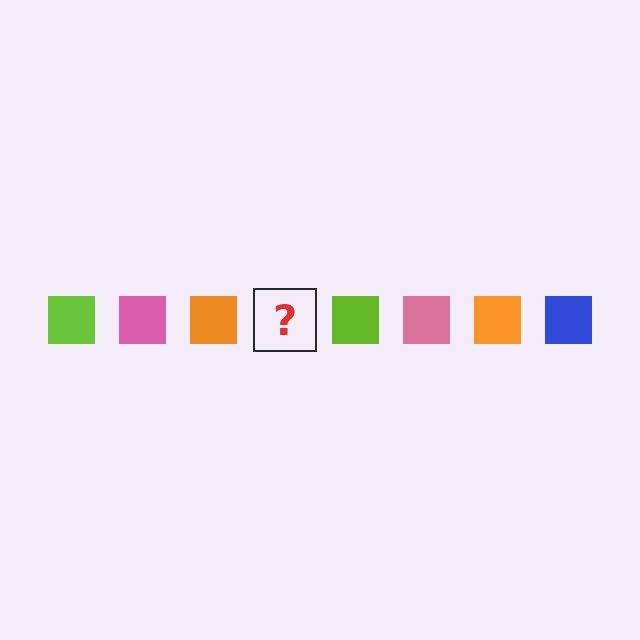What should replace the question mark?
The question mark should be replaced with a blue square.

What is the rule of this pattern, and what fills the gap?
The rule is that the pattern cycles through lime, pink, orange, blue squares. The gap should be filled with a blue square.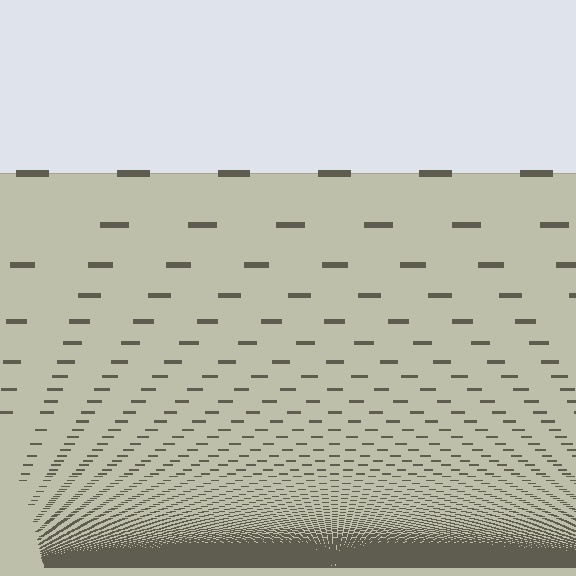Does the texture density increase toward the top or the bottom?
Density increases toward the bottom.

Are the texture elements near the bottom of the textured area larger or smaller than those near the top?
Smaller. The gradient is inverted — elements near the bottom are smaller and denser.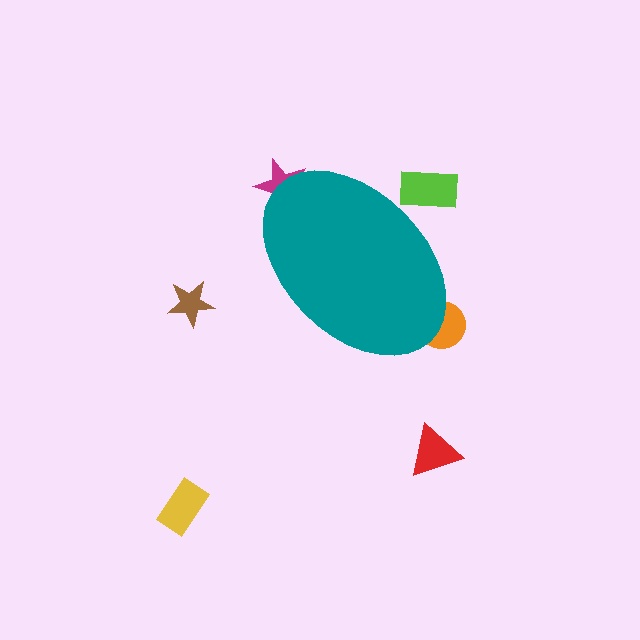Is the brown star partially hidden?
No, the brown star is fully visible.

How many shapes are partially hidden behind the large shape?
3 shapes are partially hidden.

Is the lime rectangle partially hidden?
Yes, the lime rectangle is partially hidden behind the teal ellipse.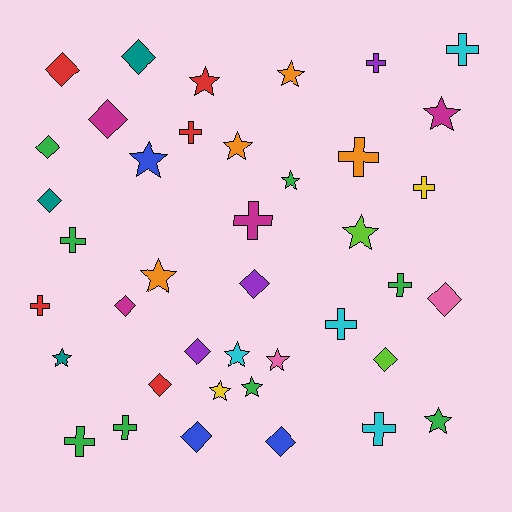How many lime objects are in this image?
There are 2 lime objects.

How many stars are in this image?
There are 14 stars.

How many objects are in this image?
There are 40 objects.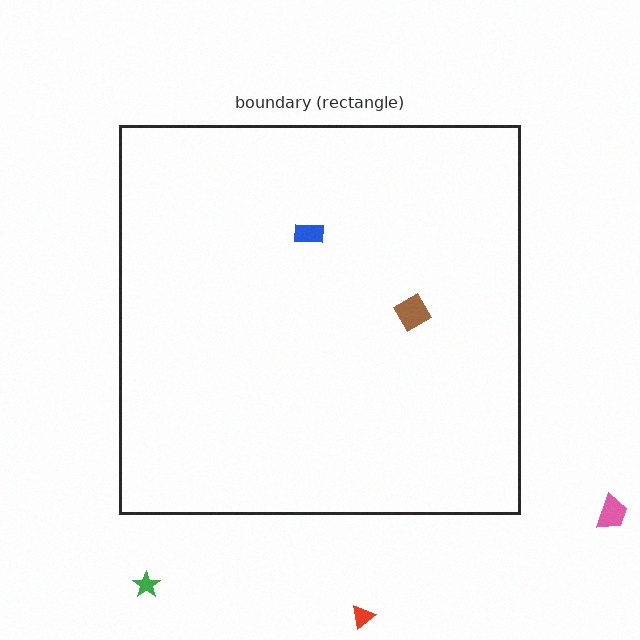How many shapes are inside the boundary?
2 inside, 3 outside.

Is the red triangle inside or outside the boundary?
Outside.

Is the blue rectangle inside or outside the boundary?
Inside.